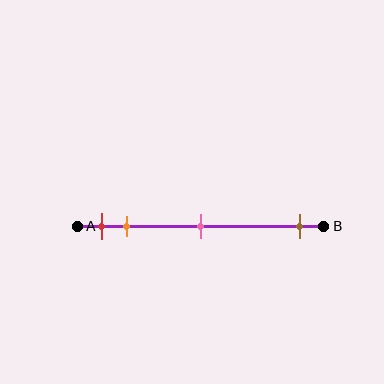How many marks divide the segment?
There are 4 marks dividing the segment.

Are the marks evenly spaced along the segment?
No, the marks are not evenly spaced.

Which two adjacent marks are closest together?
The red and orange marks are the closest adjacent pair.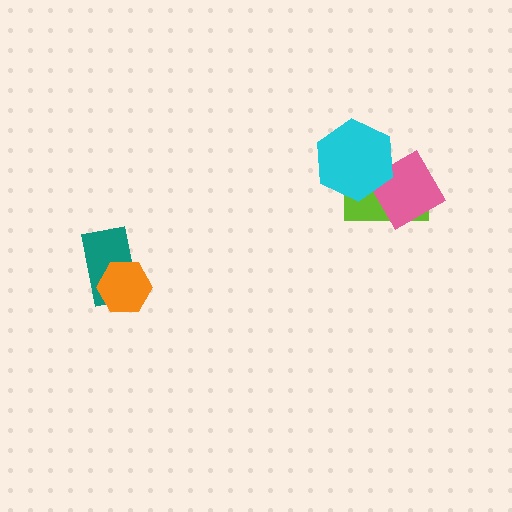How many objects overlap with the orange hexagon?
1 object overlaps with the orange hexagon.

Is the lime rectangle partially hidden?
Yes, it is partially covered by another shape.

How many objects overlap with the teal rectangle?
1 object overlaps with the teal rectangle.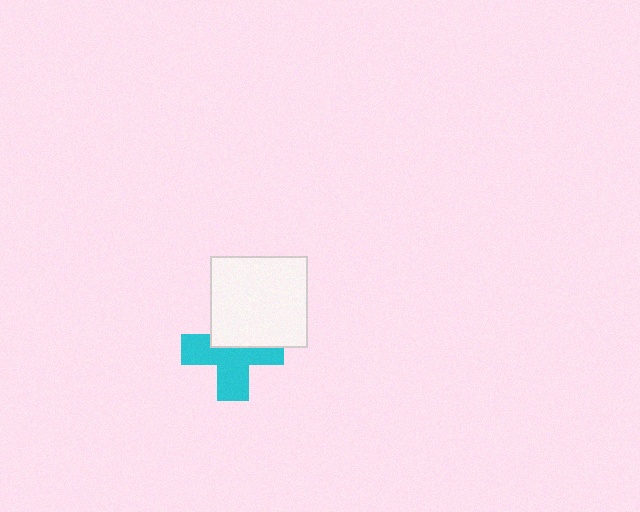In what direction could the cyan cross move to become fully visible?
The cyan cross could move down. That would shift it out from behind the white rectangle entirely.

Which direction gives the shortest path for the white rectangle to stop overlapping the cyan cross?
Moving up gives the shortest separation.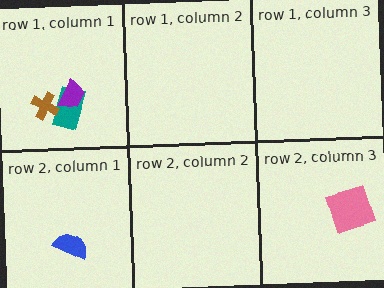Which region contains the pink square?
The row 2, column 3 region.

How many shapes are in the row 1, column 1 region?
3.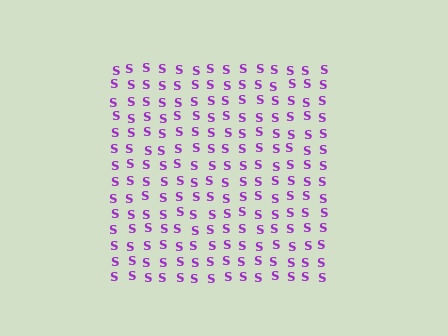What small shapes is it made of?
It is made of small letter S's.